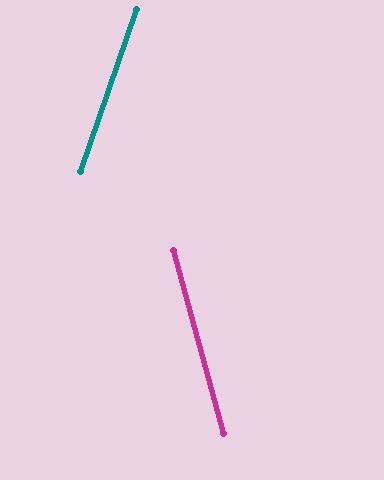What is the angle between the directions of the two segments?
Approximately 34 degrees.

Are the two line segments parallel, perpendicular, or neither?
Neither parallel nor perpendicular — they differ by about 34°.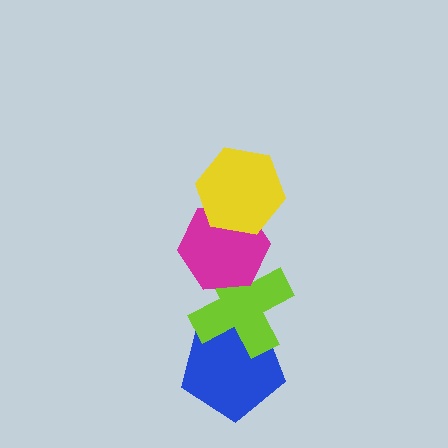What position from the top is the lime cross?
The lime cross is 3rd from the top.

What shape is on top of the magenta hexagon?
The yellow hexagon is on top of the magenta hexagon.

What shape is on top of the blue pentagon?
The lime cross is on top of the blue pentagon.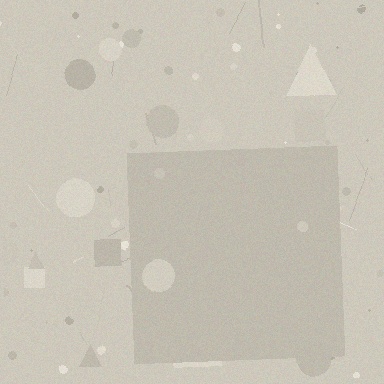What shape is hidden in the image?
A square is hidden in the image.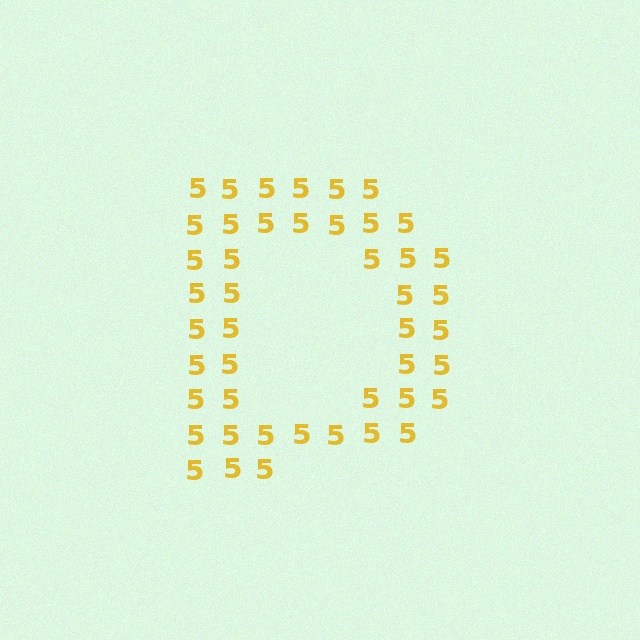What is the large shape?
The large shape is the letter D.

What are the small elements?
The small elements are digit 5's.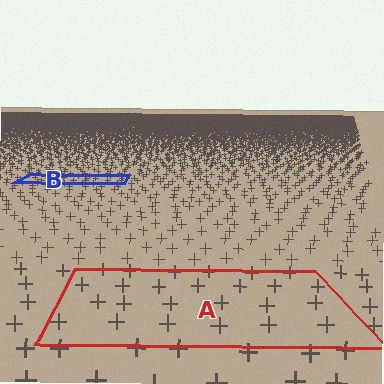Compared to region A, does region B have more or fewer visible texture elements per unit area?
Region B has more texture elements per unit area — they are packed more densely because it is farther away.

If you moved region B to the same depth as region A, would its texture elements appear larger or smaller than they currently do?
They would appear larger. At a closer depth, the same texture elements are projected at a bigger on-screen size.